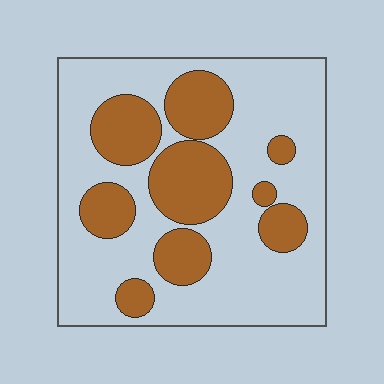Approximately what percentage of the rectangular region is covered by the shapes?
Approximately 30%.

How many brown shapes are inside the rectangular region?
9.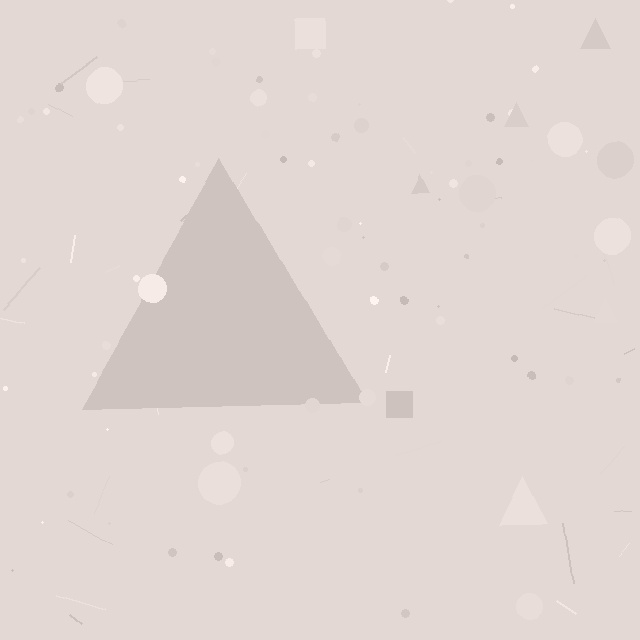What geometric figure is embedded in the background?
A triangle is embedded in the background.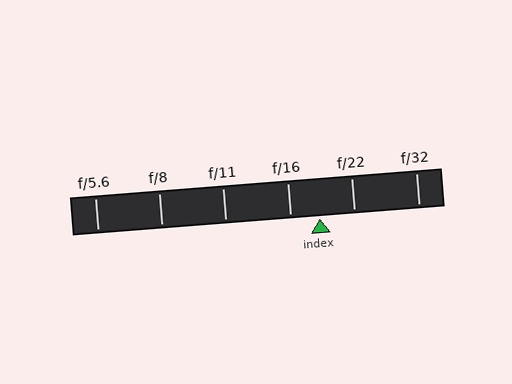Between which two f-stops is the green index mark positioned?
The index mark is between f/16 and f/22.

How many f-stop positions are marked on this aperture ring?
There are 6 f-stop positions marked.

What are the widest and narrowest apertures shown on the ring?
The widest aperture shown is f/5.6 and the narrowest is f/32.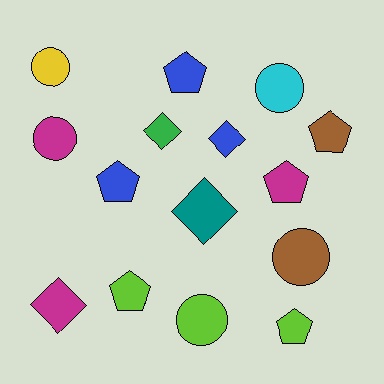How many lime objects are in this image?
There are 3 lime objects.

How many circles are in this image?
There are 5 circles.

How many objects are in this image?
There are 15 objects.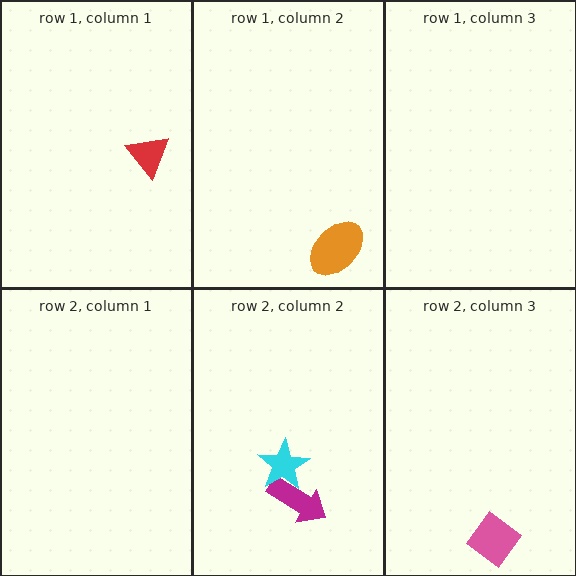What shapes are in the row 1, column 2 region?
The orange ellipse.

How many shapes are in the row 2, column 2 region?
2.